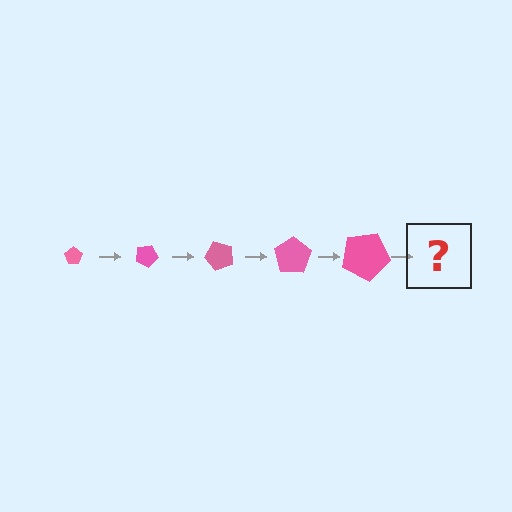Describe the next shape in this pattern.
It should be a pentagon, larger than the previous one and rotated 125 degrees from the start.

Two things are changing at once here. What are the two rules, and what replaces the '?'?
The two rules are that the pentagon grows larger each step and it rotates 25 degrees each step. The '?' should be a pentagon, larger than the previous one and rotated 125 degrees from the start.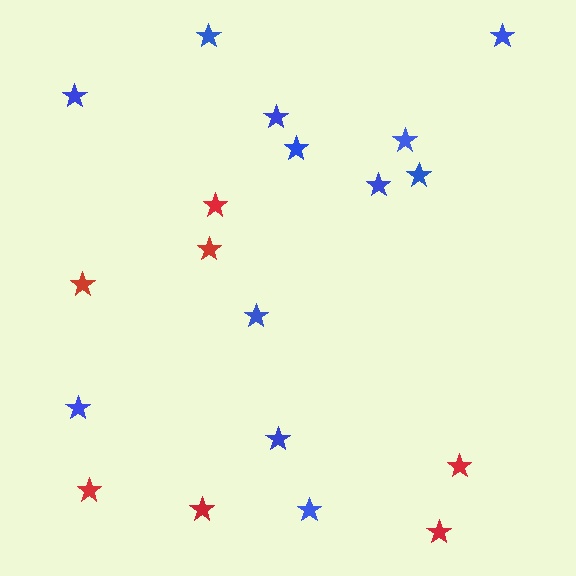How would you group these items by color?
There are 2 groups: one group of red stars (7) and one group of blue stars (12).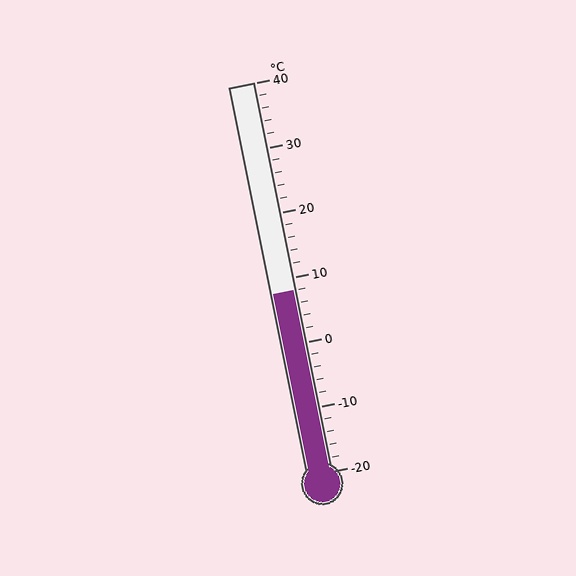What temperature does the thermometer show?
The thermometer shows approximately 8°C.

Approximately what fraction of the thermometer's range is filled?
The thermometer is filled to approximately 45% of its range.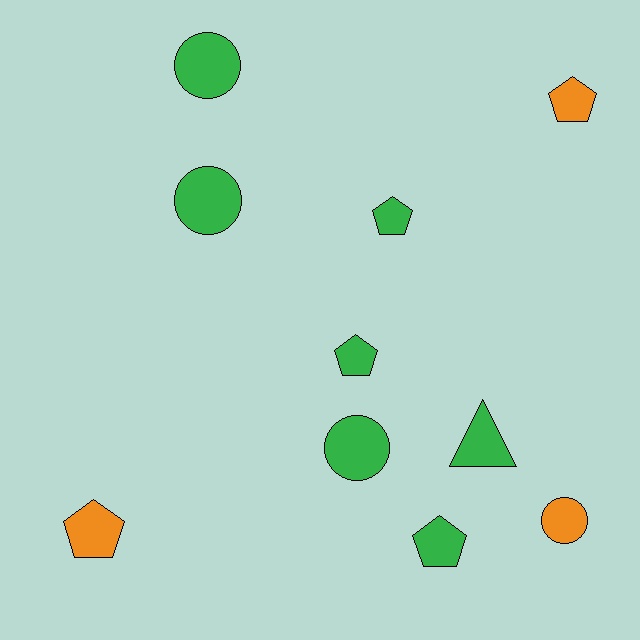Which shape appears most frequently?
Pentagon, with 5 objects.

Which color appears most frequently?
Green, with 7 objects.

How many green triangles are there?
There is 1 green triangle.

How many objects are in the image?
There are 10 objects.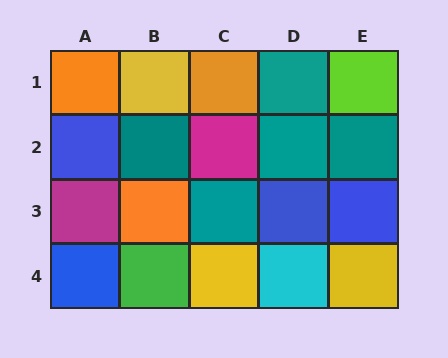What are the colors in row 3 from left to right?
Magenta, orange, teal, blue, blue.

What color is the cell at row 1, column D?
Teal.